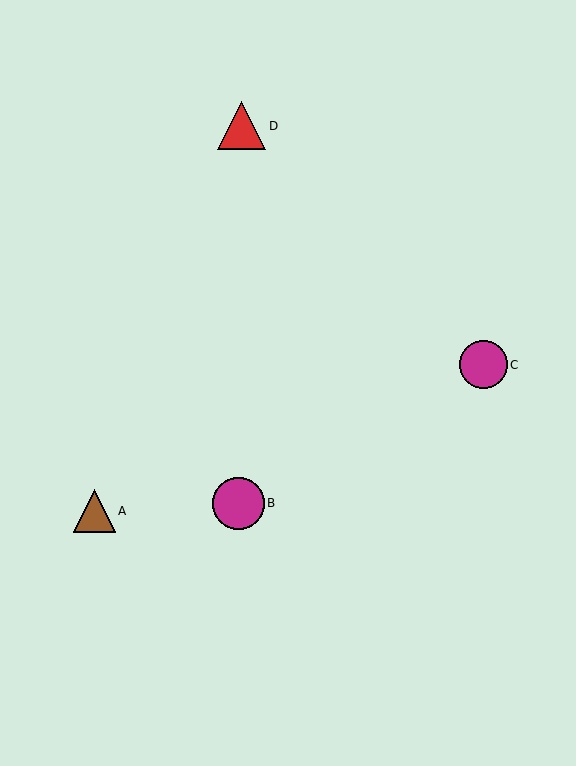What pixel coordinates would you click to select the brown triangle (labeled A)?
Click at (94, 511) to select the brown triangle A.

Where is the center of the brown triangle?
The center of the brown triangle is at (94, 511).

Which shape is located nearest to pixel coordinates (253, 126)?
The red triangle (labeled D) at (242, 126) is nearest to that location.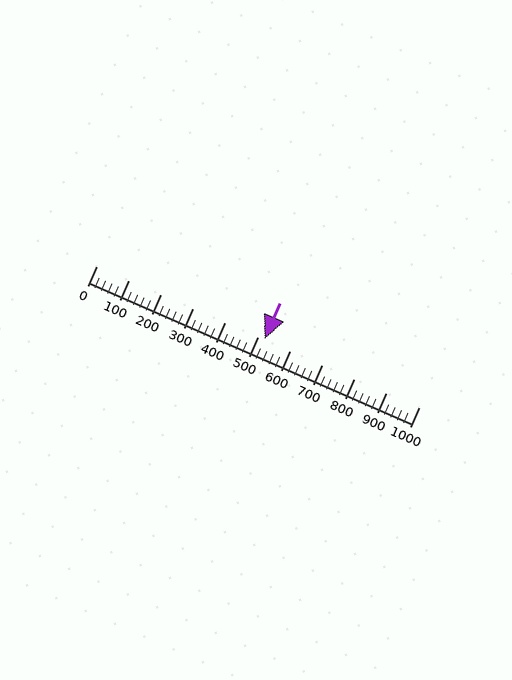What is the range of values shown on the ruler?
The ruler shows values from 0 to 1000.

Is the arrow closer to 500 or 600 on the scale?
The arrow is closer to 500.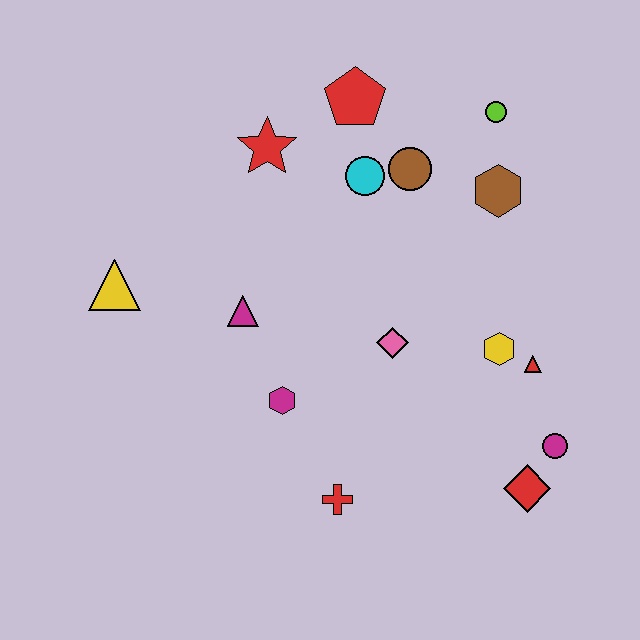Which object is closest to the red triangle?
The yellow hexagon is closest to the red triangle.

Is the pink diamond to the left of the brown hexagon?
Yes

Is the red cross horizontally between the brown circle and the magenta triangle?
Yes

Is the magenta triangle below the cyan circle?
Yes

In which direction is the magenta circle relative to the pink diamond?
The magenta circle is to the right of the pink diamond.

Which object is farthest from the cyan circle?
The red diamond is farthest from the cyan circle.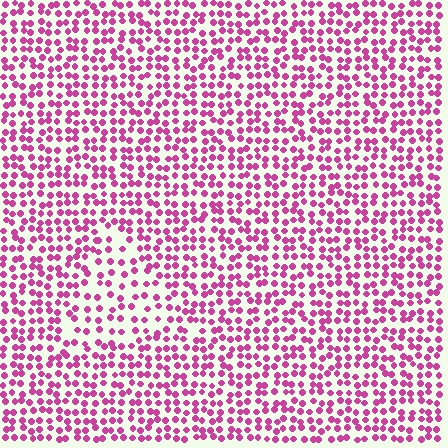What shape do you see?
I see a triangle.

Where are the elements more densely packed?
The elements are more densely packed outside the triangle boundary.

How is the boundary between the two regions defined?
The boundary is defined by a change in element density (approximately 1.7x ratio). All elements are the same color, size, and shape.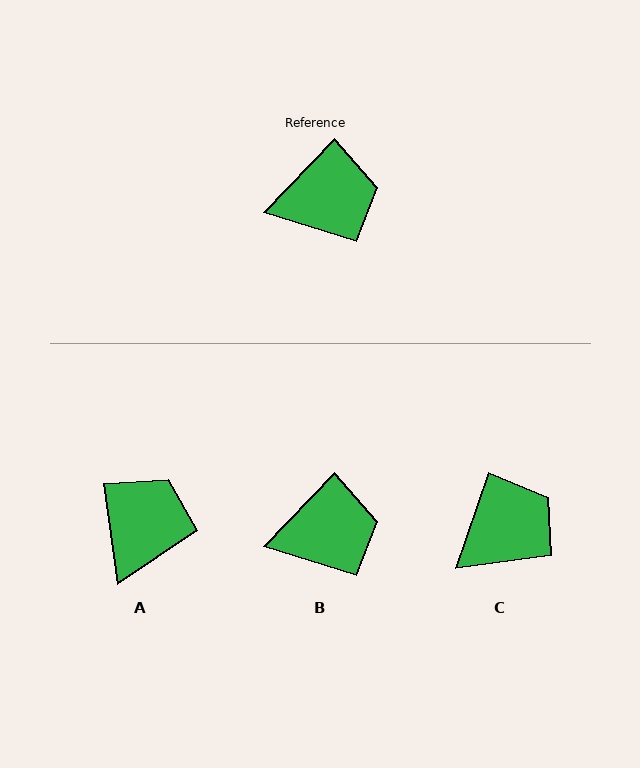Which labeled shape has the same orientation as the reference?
B.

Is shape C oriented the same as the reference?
No, it is off by about 25 degrees.